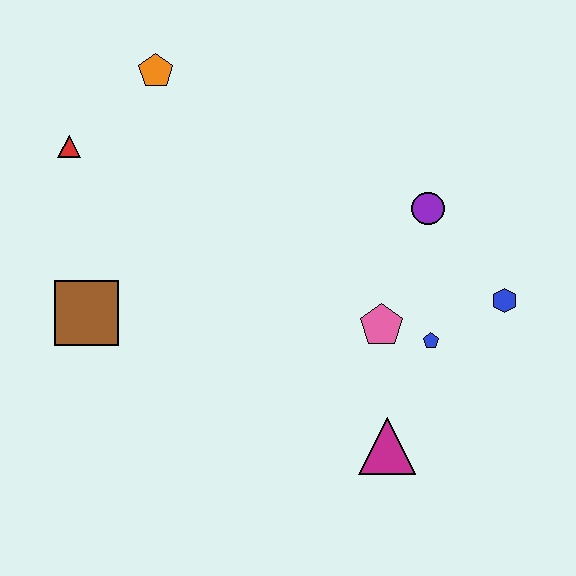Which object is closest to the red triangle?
The orange pentagon is closest to the red triangle.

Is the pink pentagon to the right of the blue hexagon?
No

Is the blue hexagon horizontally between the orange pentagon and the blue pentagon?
No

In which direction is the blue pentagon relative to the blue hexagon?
The blue pentagon is to the left of the blue hexagon.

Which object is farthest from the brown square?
The blue hexagon is farthest from the brown square.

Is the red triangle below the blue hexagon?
No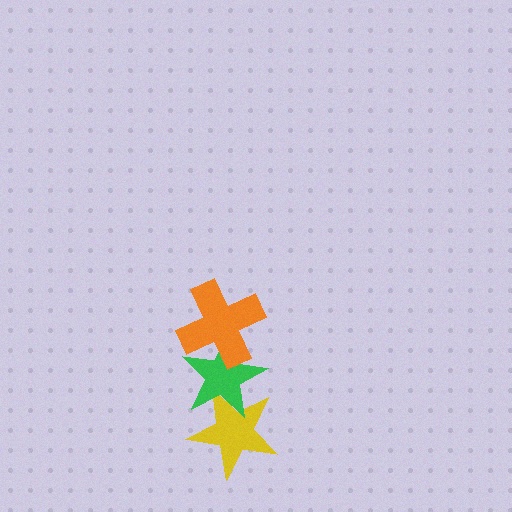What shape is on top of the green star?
The orange cross is on top of the green star.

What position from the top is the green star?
The green star is 2nd from the top.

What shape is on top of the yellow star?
The green star is on top of the yellow star.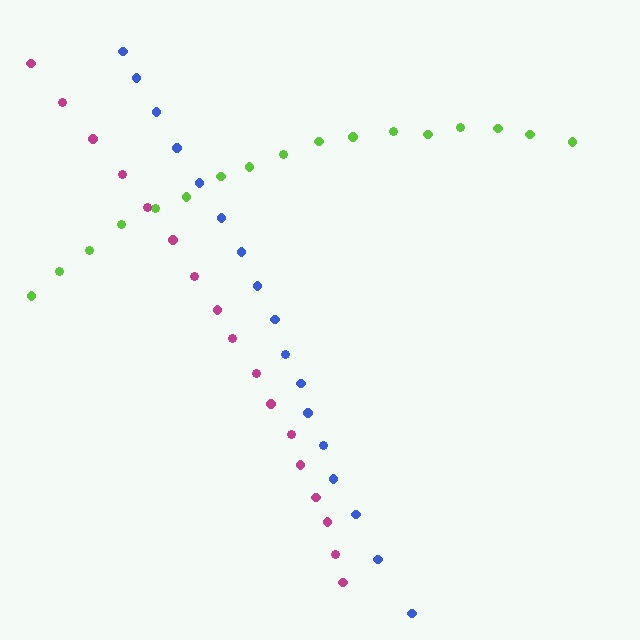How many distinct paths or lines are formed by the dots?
There are 3 distinct paths.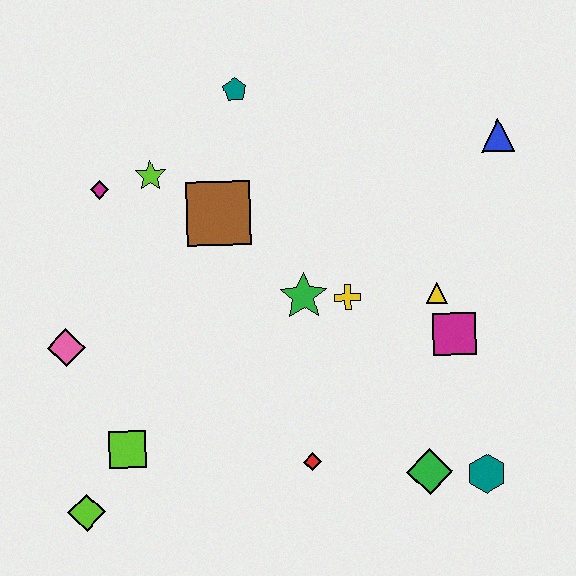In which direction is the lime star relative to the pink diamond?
The lime star is above the pink diamond.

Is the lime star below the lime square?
No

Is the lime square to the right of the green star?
No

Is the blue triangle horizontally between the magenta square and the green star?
No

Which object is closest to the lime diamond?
The lime square is closest to the lime diamond.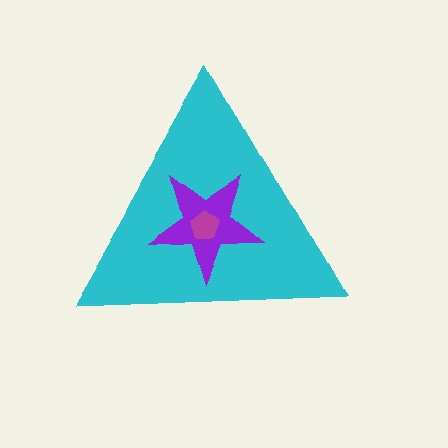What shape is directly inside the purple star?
The magenta pentagon.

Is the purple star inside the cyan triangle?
Yes.